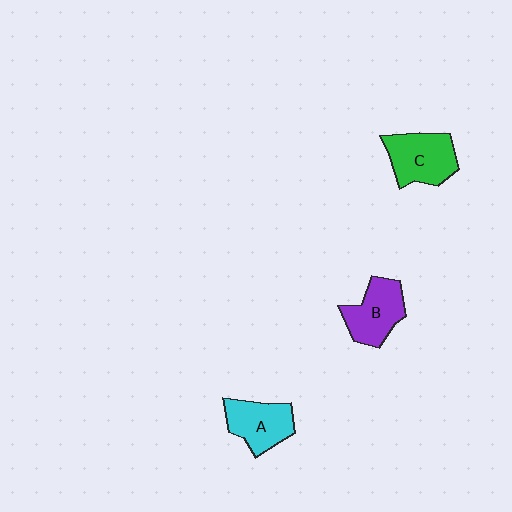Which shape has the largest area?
Shape C (green).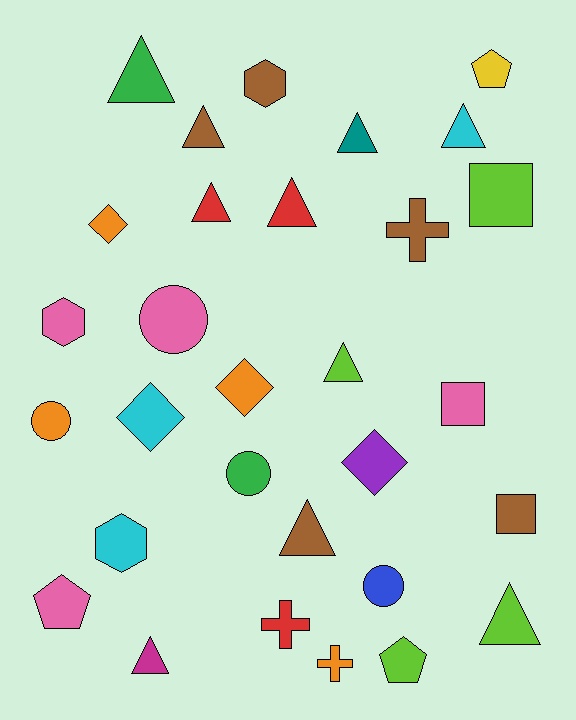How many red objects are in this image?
There are 3 red objects.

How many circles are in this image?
There are 4 circles.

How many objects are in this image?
There are 30 objects.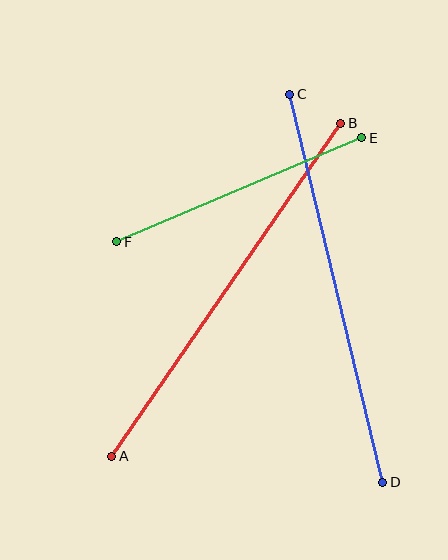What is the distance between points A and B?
The distance is approximately 404 pixels.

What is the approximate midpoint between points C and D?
The midpoint is at approximately (336, 288) pixels.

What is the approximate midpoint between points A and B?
The midpoint is at approximately (226, 290) pixels.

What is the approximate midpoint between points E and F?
The midpoint is at approximately (239, 190) pixels.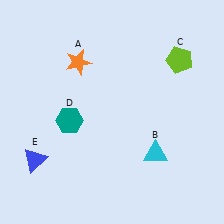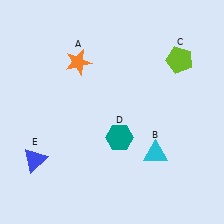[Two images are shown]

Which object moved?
The teal hexagon (D) moved right.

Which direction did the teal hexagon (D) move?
The teal hexagon (D) moved right.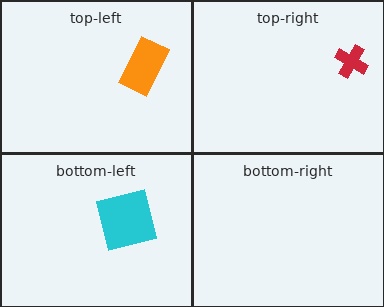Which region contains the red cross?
The top-right region.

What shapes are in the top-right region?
The red cross.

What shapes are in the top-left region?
The orange rectangle.